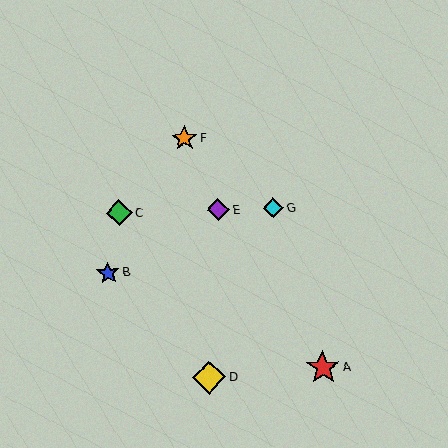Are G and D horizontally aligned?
No, G is at y≈208 and D is at y≈377.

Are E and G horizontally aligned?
Yes, both are at y≈210.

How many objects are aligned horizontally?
3 objects (C, E, G) are aligned horizontally.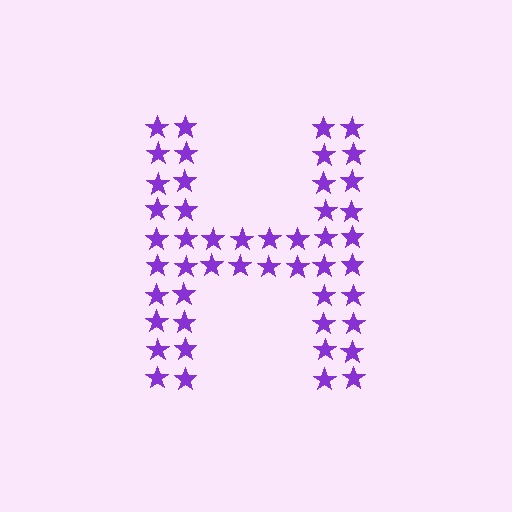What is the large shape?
The large shape is the letter H.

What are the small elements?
The small elements are stars.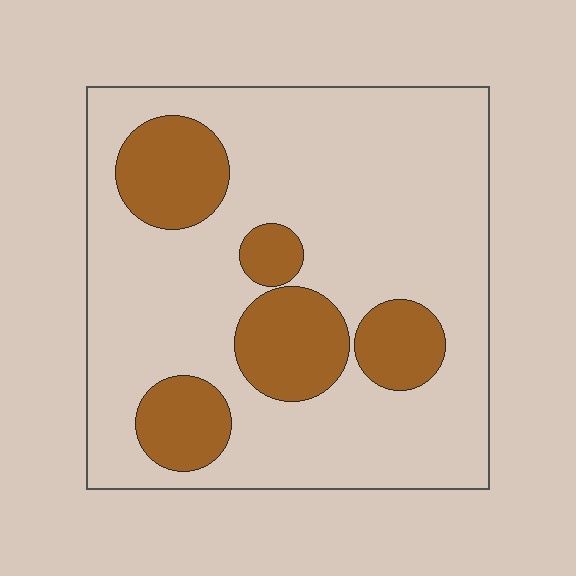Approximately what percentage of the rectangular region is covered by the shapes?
Approximately 25%.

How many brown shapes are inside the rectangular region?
5.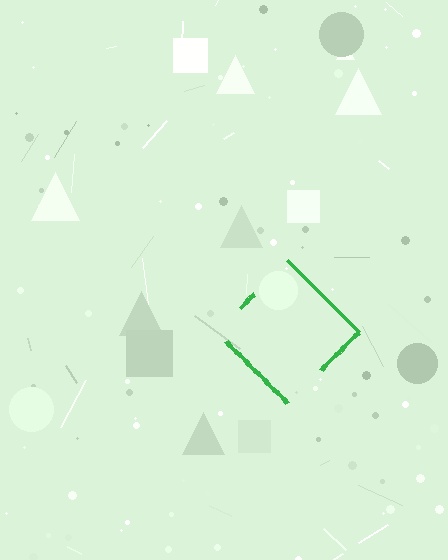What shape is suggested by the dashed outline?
The dashed outline suggests a diamond.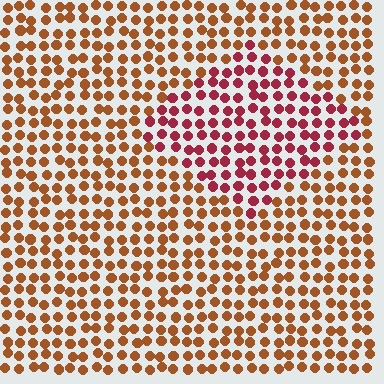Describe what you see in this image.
The image is filled with small brown elements in a uniform arrangement. A diamond-shaped region is visible where the elements are tinted to a slightly different hue, forming a subtle color boundary.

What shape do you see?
I see a diamond.